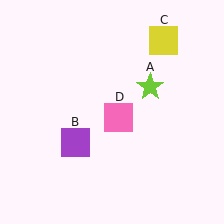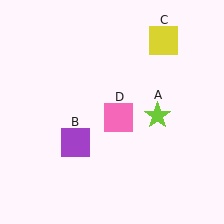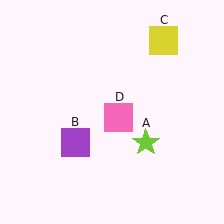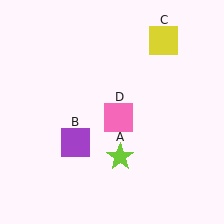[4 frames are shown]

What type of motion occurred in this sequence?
The lime star (object A) rotated clockwise around the center of the scene.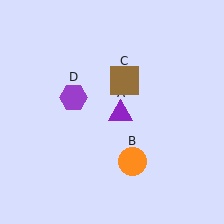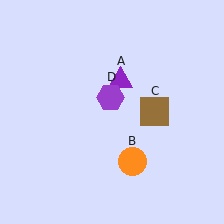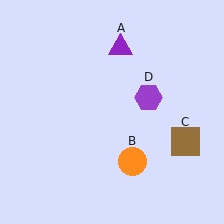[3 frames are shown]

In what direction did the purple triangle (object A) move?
The purple triangle (object A) moved up.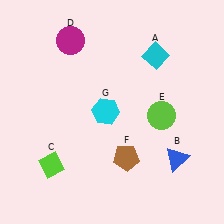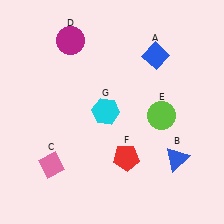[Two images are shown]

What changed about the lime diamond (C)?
In Image 1, C is lime. In Image 2, it changed to pink.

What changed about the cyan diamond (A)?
In Image 1, A is cyan. In Image 2, it changed to blue.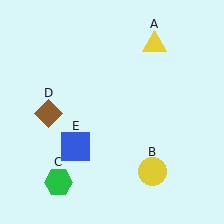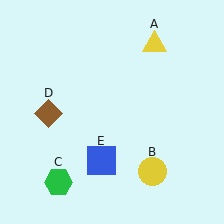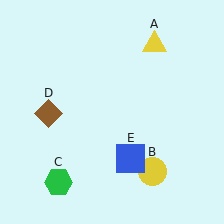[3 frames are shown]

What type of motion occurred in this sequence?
The blue square (object E) rotated counterclockwise around the center of the scene.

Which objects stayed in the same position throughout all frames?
Yellow triangle (object A) and yellow circle (object B) and green hexagon (object C) and brown diamond (object D) remained stationary.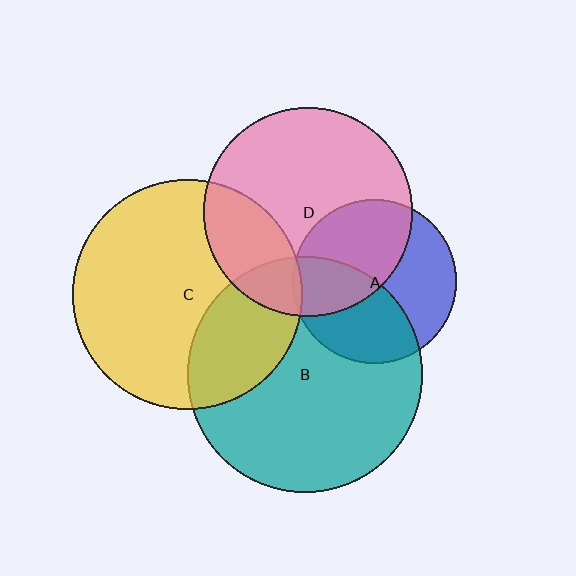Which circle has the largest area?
Circle B (teal).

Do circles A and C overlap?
Yes.